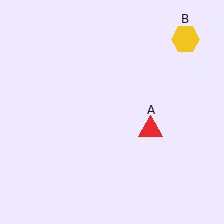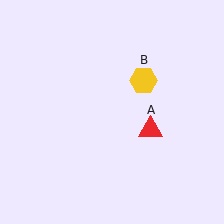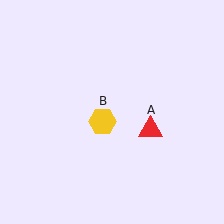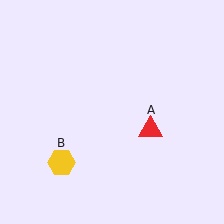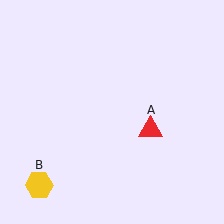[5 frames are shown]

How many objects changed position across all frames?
1 object changed position: yellow hexagon (object B).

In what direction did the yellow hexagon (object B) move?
The yellow hexagon (object B) moved down and to the left.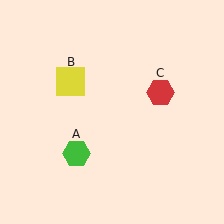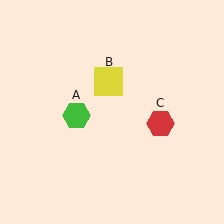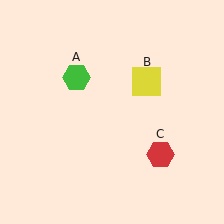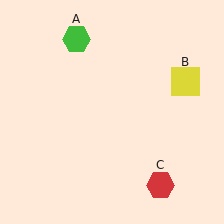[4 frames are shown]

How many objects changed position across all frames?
3 objects changed position: green hexagon (object A), yellow square (object B), red hexagon (object C).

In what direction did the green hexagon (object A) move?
The green hexagon (object A) moved up.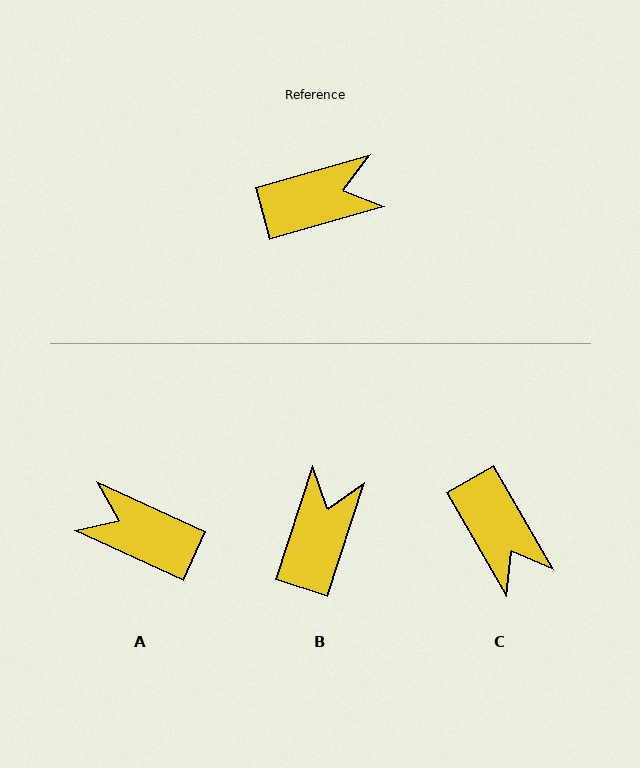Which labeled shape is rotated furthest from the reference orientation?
A, about 139 degrees away.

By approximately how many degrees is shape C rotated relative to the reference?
Approximately 76 degrees clockwise.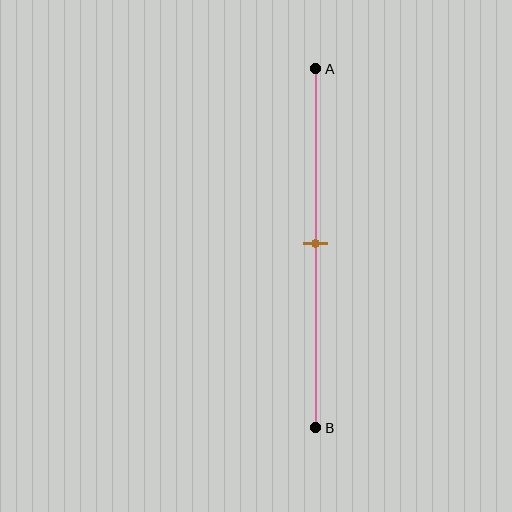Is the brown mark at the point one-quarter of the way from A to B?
No, the mark is at about 50% from A, not at the 25% one-quarter point.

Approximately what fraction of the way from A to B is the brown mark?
The brown mark is approximately 50% of the way from A to B.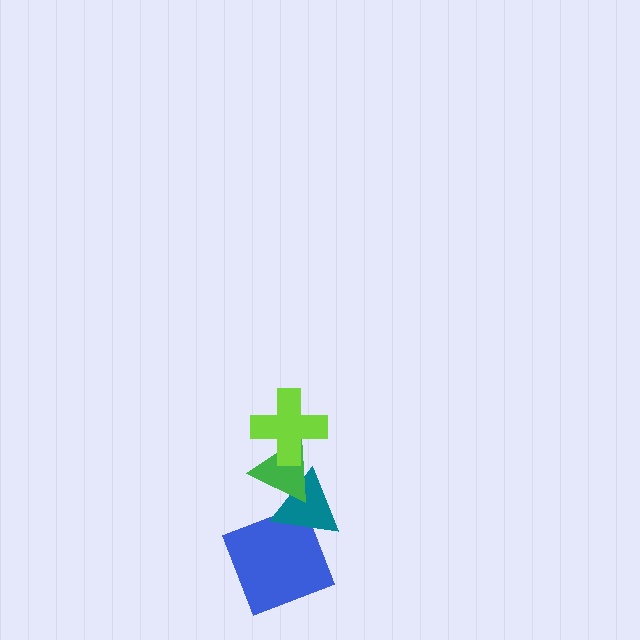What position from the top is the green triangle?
The green triangle is 2nd from the top.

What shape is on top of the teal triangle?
The green triangle is on top of the teal triangle.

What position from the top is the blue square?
The blue square is 4th from the top.